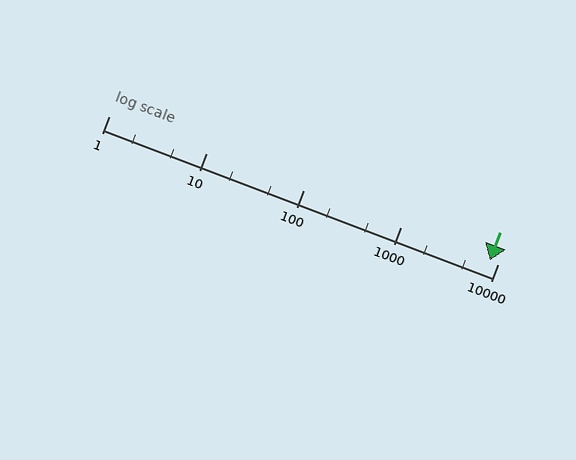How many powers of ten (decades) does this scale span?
The scale spans 4 decades, from 1 to 10000.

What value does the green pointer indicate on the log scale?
The pointer indicates approximately 8200.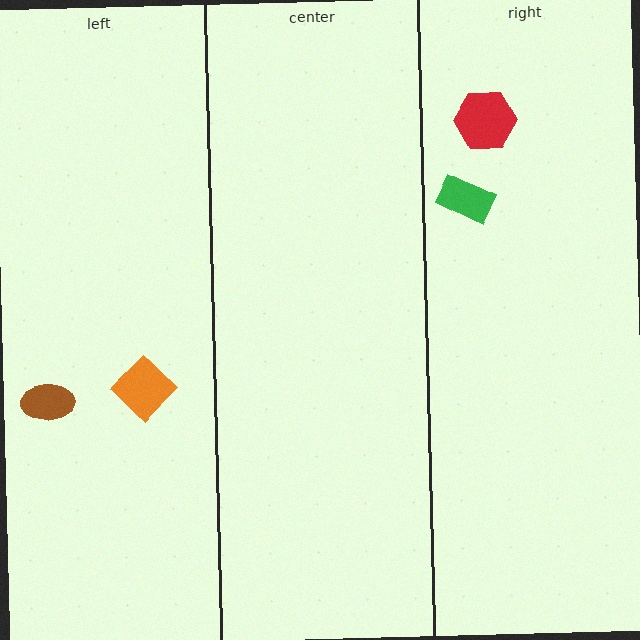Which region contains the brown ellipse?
The left region.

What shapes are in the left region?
The orange diamond, the brown ellipse.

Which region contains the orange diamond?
The left region.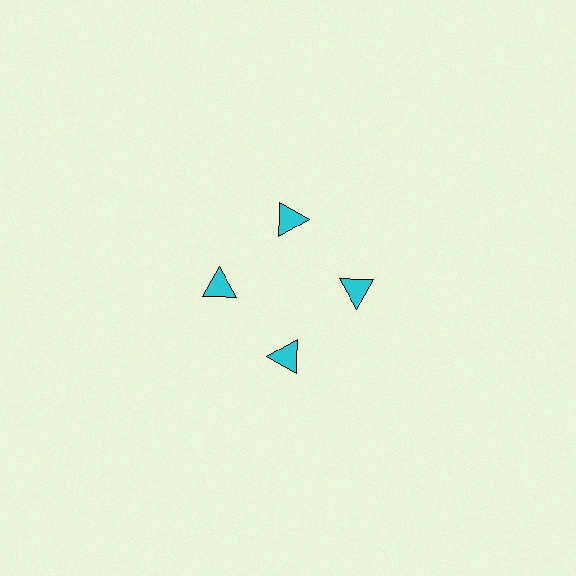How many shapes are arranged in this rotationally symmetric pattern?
There are 4 shapes, arranged in 4 groups of 1.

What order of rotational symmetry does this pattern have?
This pattern has 4-fold rotational symmetry.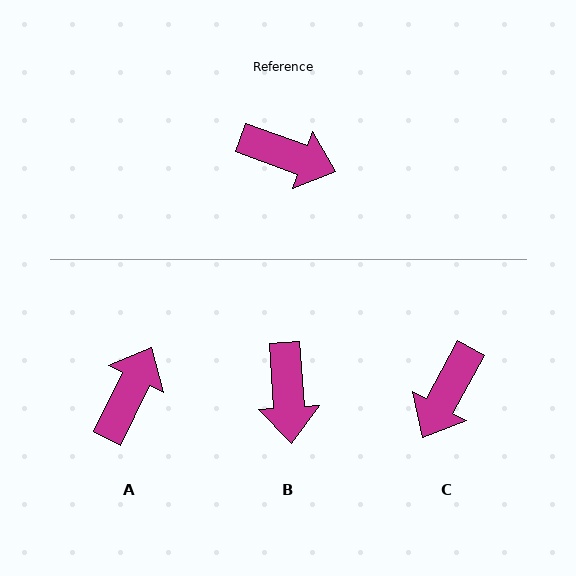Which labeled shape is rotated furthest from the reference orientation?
C, about 99 degrees away.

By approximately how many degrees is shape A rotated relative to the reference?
Approximately 84 degrees counter-clockwise.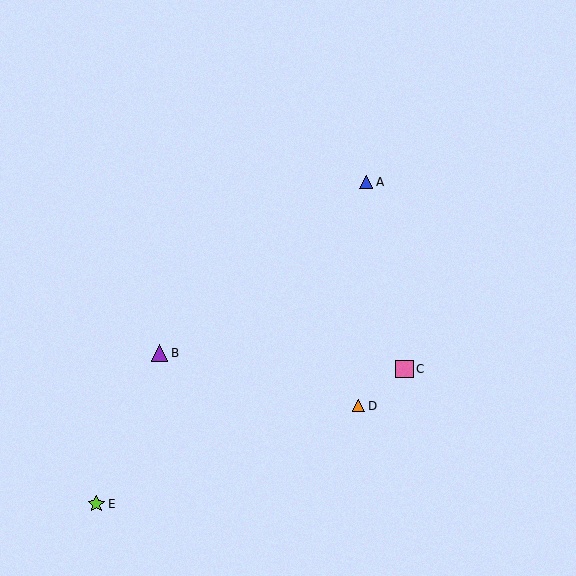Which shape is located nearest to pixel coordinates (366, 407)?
The orange triangle (labeled D) at (359, 405) is nearest to that location.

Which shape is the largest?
The pink square (labeled C) is the largest.